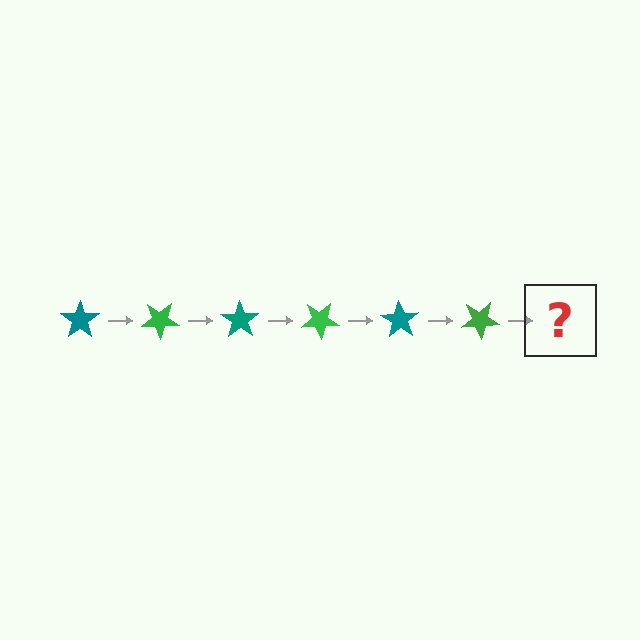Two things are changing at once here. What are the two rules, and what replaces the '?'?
The two rules are that it rotates 35 degrees each step and the color cycles through teal and green. The '?' should be a teal star, rotated 210 degrees from the start.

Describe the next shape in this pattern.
It should be a teal star, rotated 210 degrees from the start.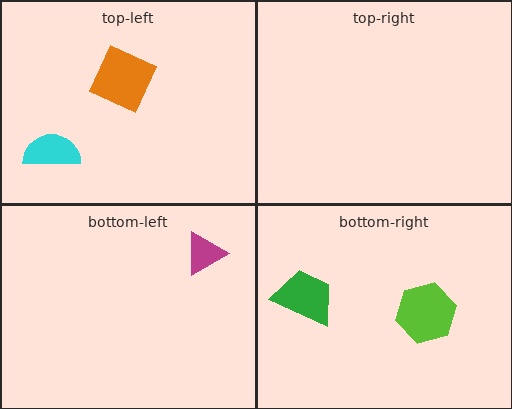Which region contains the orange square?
The top-left region.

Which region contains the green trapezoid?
The bottom-right region.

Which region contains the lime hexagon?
The bottom-right region.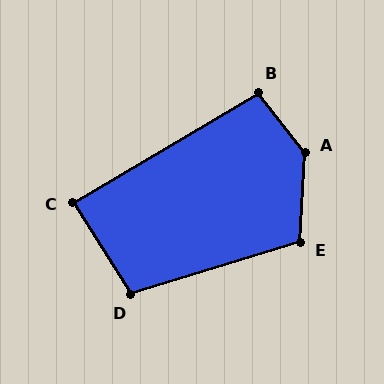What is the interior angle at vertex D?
Approximately 105 degrees (obtuse).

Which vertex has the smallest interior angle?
C, at approximately 89 degrees.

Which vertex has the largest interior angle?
A, at approximately 139 degrees.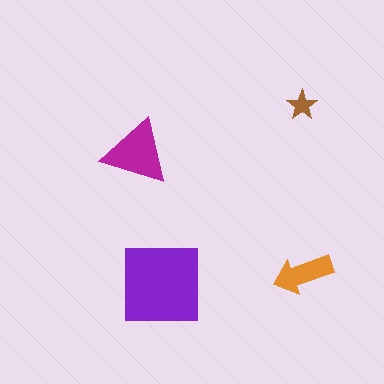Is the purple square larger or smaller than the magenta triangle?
Larger.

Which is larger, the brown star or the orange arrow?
The orange arrow.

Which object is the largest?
The purple square.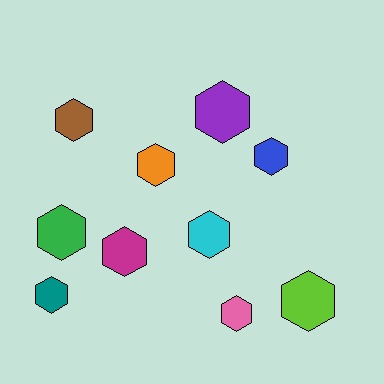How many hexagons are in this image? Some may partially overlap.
There are 10 hexagons.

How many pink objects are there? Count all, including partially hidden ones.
There is 1 pink object.